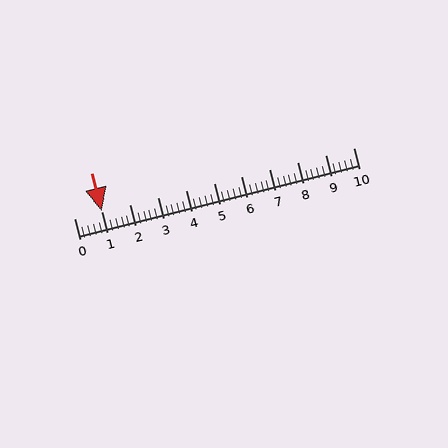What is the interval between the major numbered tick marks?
The major tick marks are spaced 1 units apart.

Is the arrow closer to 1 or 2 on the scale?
The arrow is closer to 1.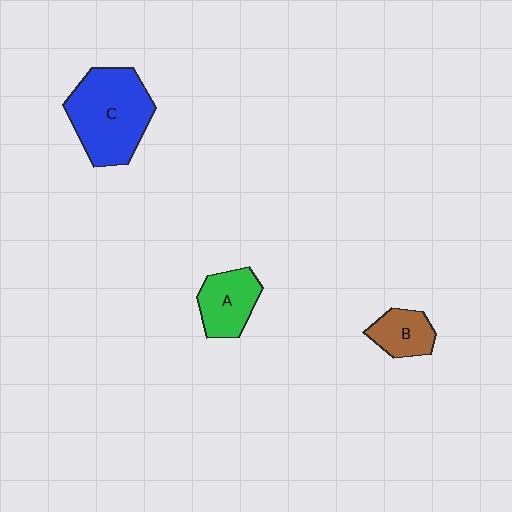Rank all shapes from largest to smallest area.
From largest to smallest: C (blue), A (green), B (brown).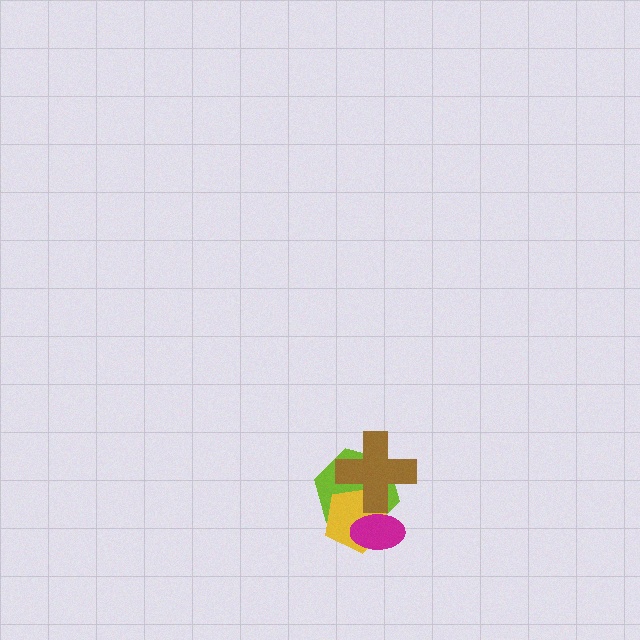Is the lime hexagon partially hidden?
Yes, it is partially covered by another shape.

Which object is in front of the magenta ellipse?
The brown cross is in front of the magenta ellipse.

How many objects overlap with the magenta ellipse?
3 objects overlap with the magenta ellipse.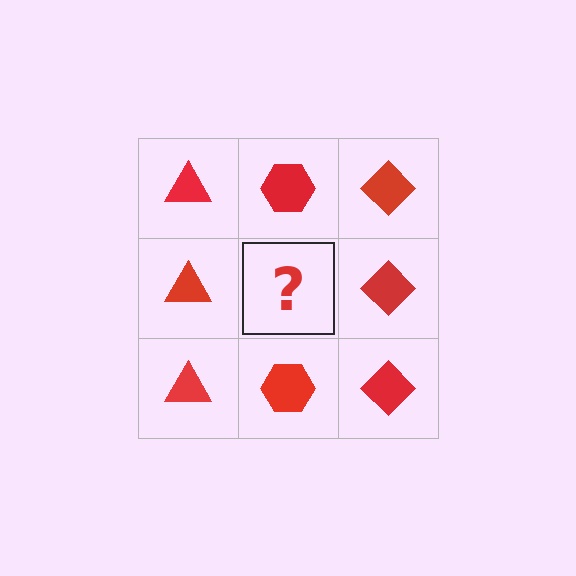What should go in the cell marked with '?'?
The missing cell should contain a red hexagon.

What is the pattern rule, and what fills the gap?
The rule is that each column has a consistent shape. The gap should be filled with a red hexagon.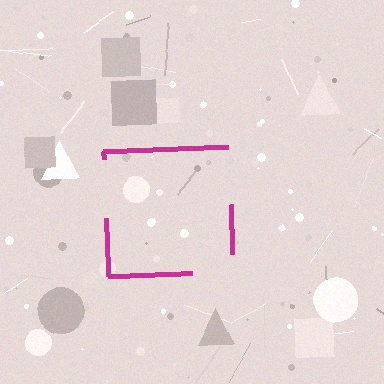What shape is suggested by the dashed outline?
The dashed outline suggests a square.